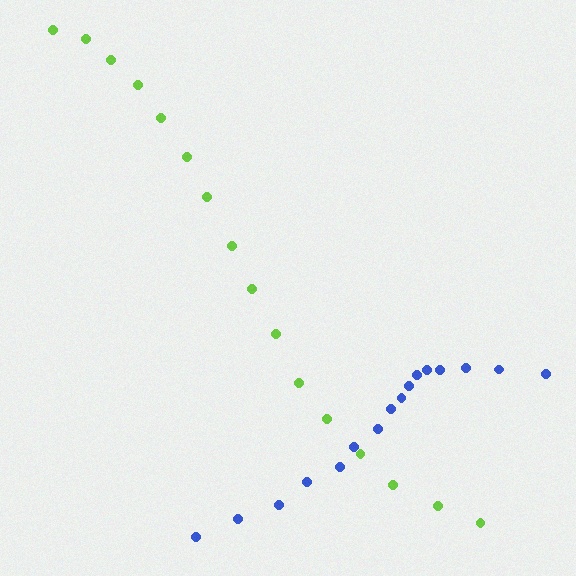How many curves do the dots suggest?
There are 2 distinct paths.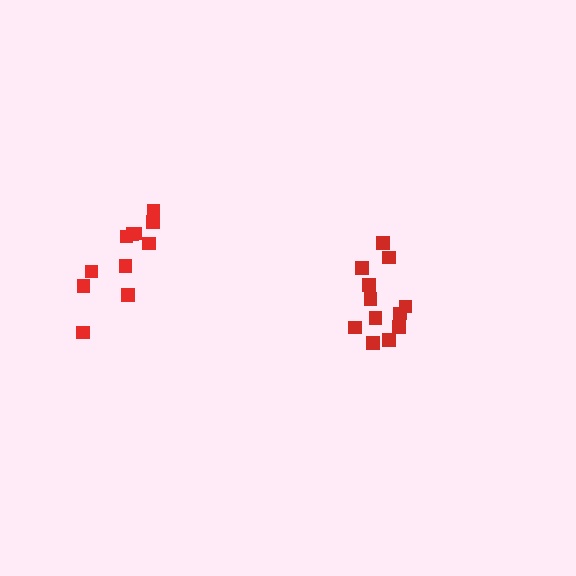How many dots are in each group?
Group 1: 13 dots, Group 2: 11 dots (24 total).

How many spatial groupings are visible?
There are 2 spatial groupings.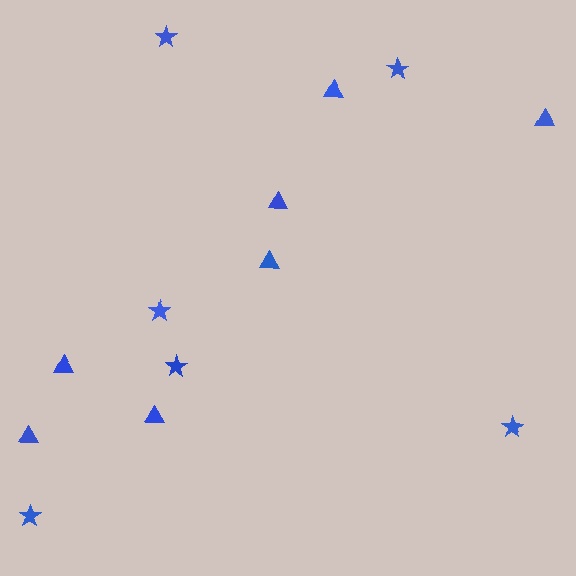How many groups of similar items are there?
There are 2 groups: one group of stars (6) and one group of triangles (7).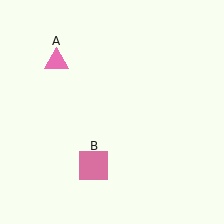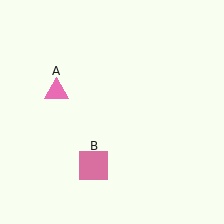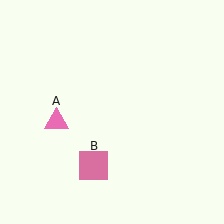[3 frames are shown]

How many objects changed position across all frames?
1 object changed position: pink triangle (object A).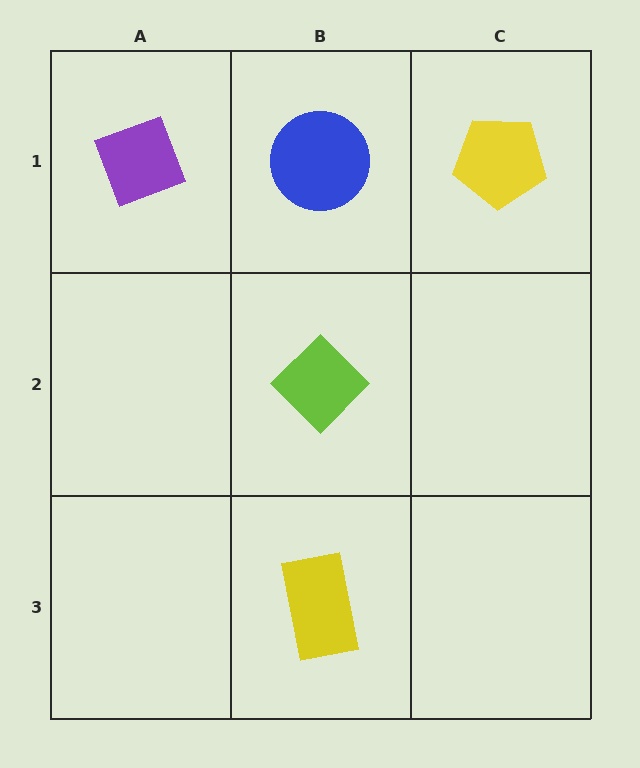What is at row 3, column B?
A yellow rectangle.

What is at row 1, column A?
A purple diamond.